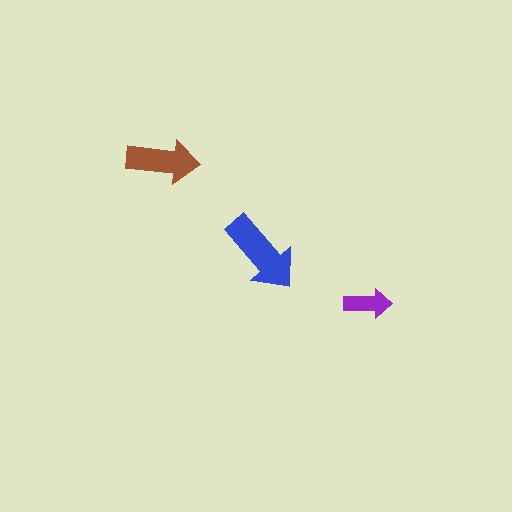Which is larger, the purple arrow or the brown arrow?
The brown one.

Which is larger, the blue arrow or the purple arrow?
The blue one.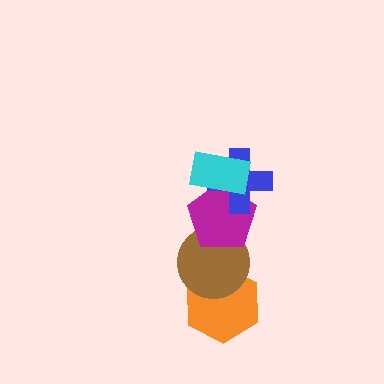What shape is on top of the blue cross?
The cyan rectangle is on top of the blue cross.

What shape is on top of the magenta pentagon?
The blue cross is on top of the magenta pentagon.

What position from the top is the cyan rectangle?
The cyan rectangle is 1st from the top.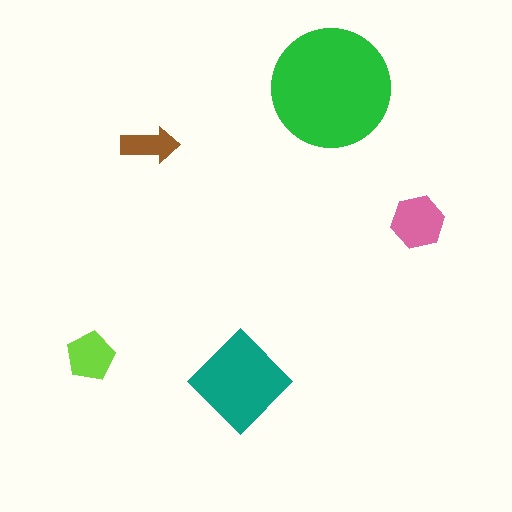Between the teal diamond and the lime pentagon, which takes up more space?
The teal diamond.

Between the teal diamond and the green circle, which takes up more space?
The green circle.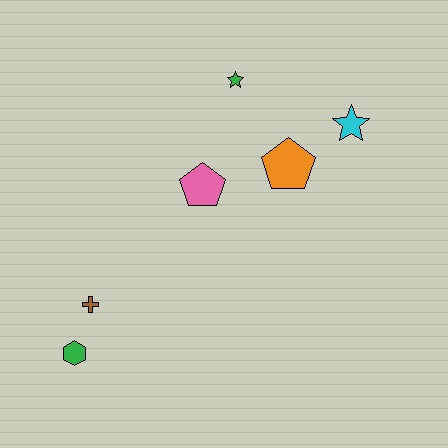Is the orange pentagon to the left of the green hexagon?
No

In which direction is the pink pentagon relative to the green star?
The pink pentagon is below the green star.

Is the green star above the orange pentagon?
Yes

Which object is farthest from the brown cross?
The cyan star is farthest from the brown cross.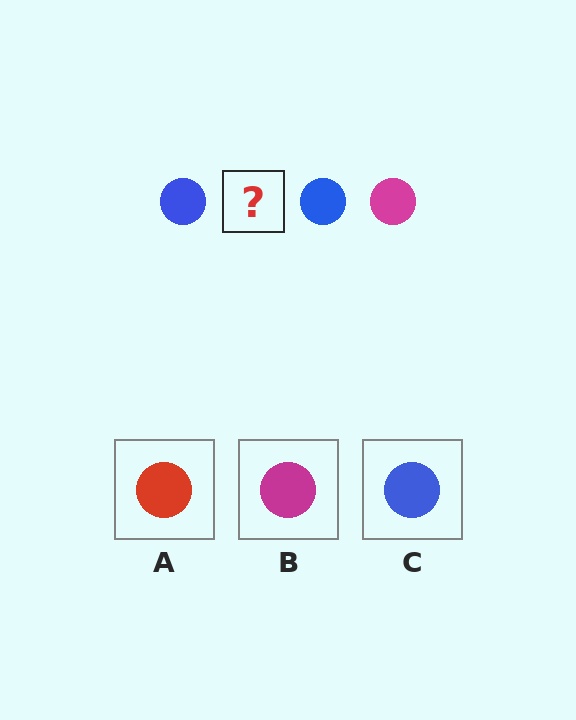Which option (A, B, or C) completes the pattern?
B.